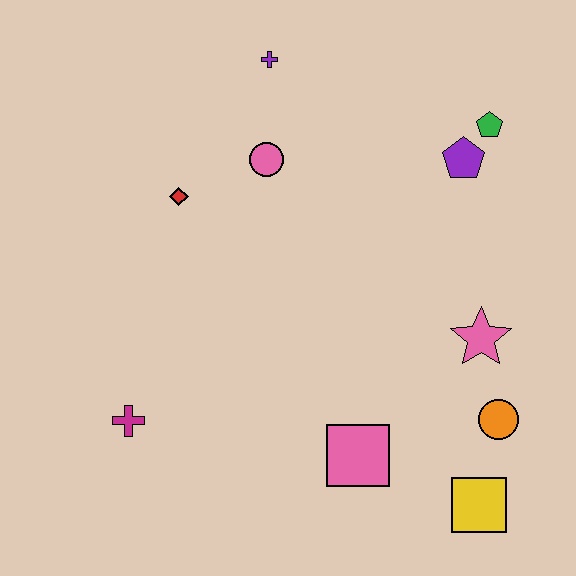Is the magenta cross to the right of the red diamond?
No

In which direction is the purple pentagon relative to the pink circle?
The purple pentagon is to the right of the pink circle.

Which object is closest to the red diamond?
The pink circle is closest to the red diamond.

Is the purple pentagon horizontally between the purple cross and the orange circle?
Yes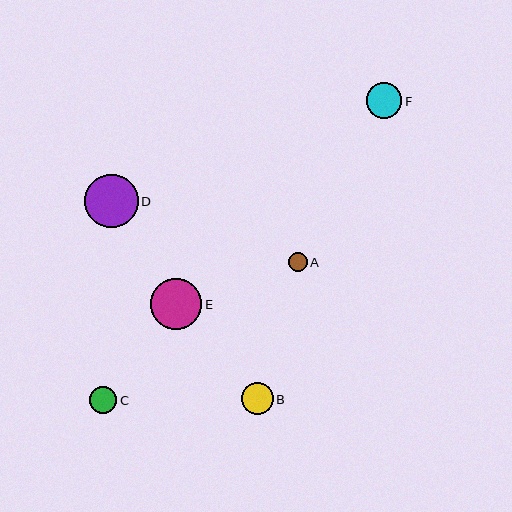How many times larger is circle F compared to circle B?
Circle F is approximately 1.1 times the size of circle B.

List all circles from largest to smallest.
From largest to smallest: D, E, F, B, C, A.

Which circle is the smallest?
Circle A is the smallest with a size of approximately 19 pixels.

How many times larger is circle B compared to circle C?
Circle B is approximately 1.2 times the size of circle C.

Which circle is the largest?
Circle D is the largest with a size of approximately 53 pixels.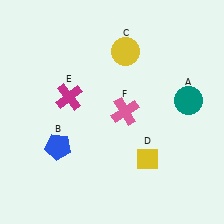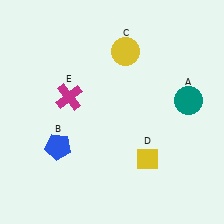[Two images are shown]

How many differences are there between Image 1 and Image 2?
There is 1 difference between the two images.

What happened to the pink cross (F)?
The pink cross (F) was removed in Image 2. It was in the top-right area of Image 1.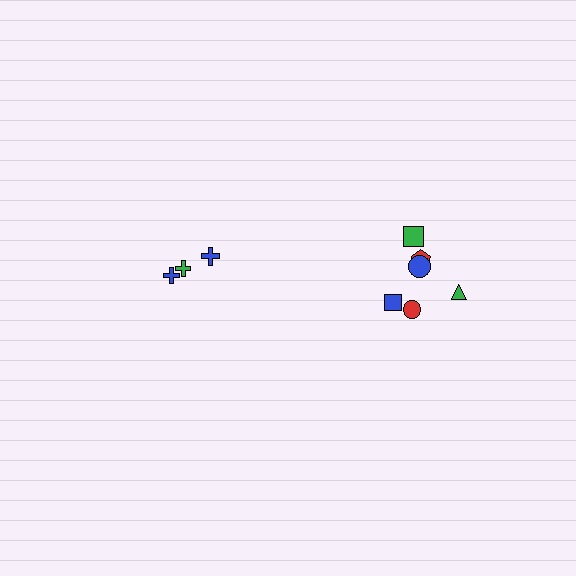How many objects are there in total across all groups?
There are 9 objects.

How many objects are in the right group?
There are 6 objects.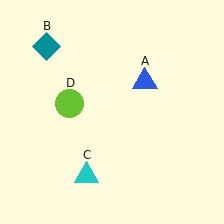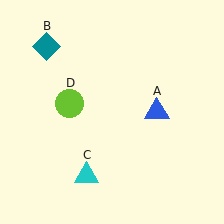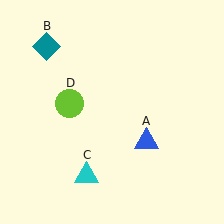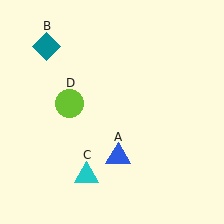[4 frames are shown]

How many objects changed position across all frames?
1 object changed position: blue triangle (object A).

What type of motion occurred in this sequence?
The blue triangle (object A) rotated clockwise around the center of the scene.